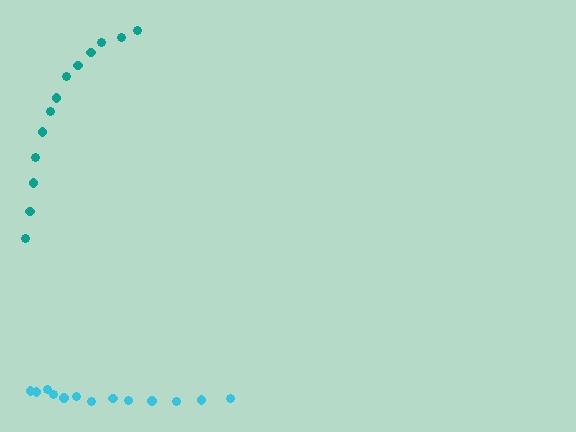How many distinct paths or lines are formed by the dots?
There are 2 distinct paths.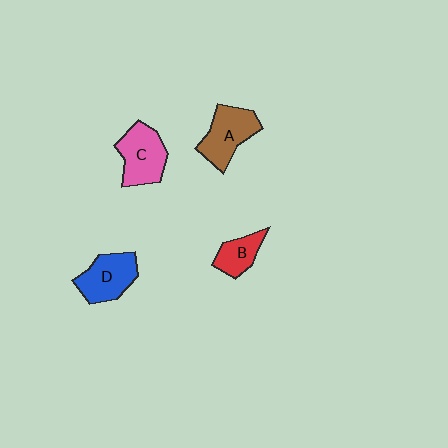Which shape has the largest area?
Shape C (pink).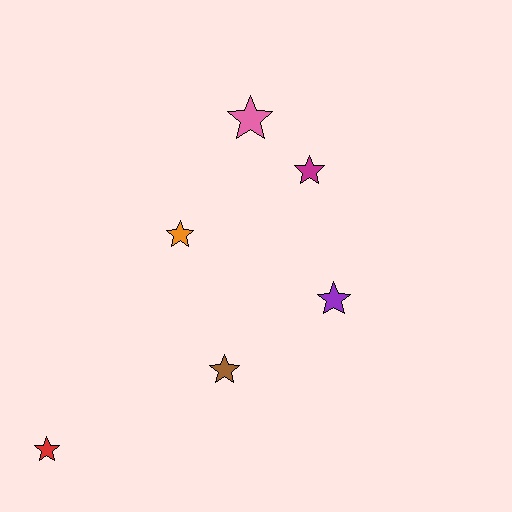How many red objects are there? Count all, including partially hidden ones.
There is 1 red object.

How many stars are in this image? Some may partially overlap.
There are 6 stars.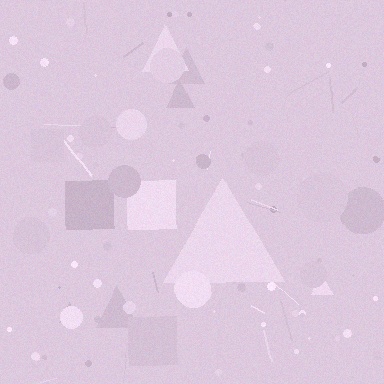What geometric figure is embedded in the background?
A triangle is embedded in the background.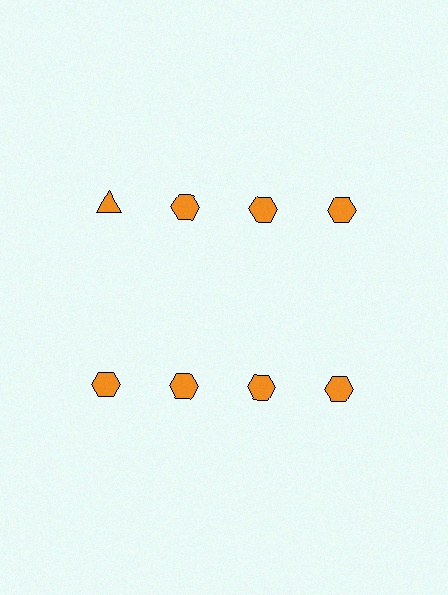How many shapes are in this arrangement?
There are 8 shapes arranged in a grid pattern.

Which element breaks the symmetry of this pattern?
The orange triangle in the top row, leftmost column breaks the symmetry. All other shapes are orange hexagons.